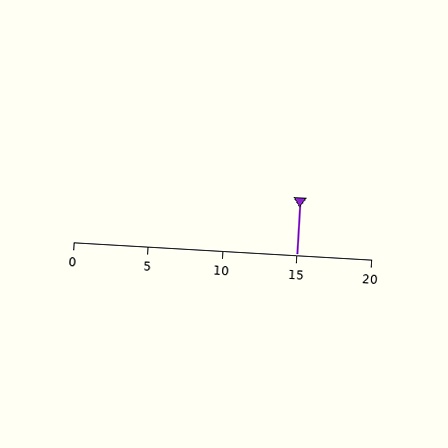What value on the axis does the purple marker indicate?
The marker indicates approximately 15.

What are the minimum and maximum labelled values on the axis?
The axis runs from 0 to 20.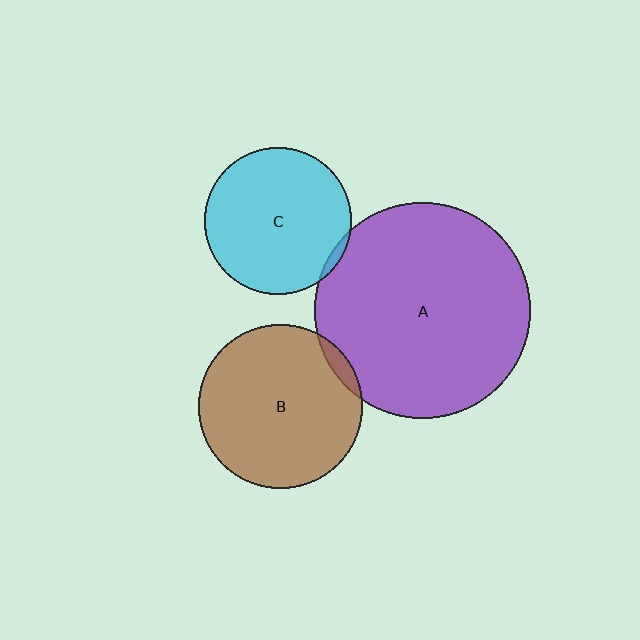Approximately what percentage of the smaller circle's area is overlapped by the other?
Approximately 5%.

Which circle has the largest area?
Circle A (purple).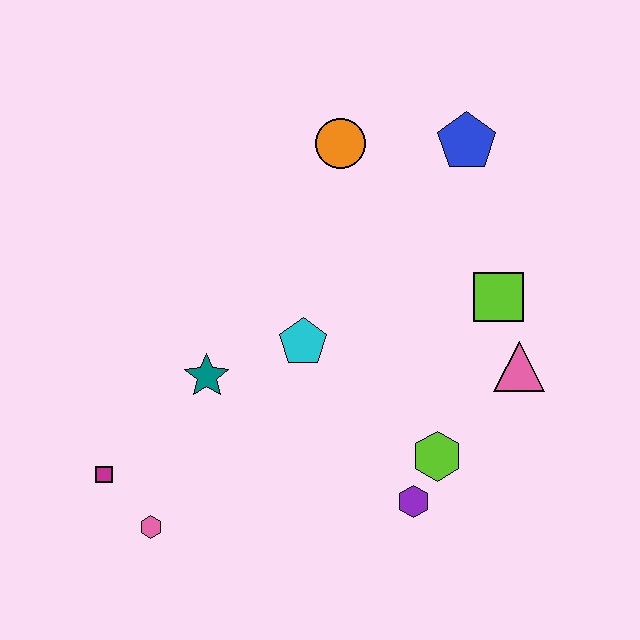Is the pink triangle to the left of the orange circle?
No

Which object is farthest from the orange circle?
The pink hexagon is farthest from the orange circle.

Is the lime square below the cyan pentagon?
No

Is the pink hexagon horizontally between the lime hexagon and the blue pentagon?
No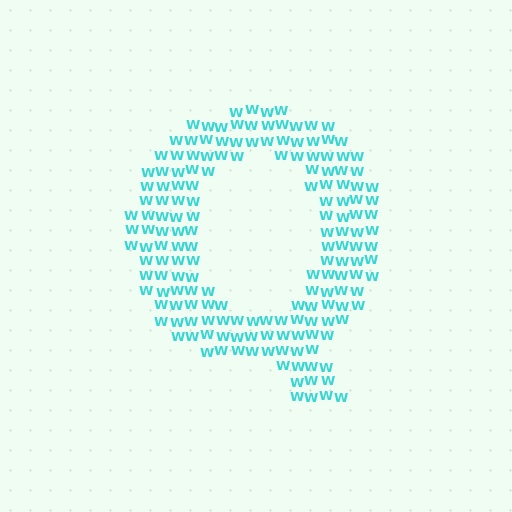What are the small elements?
The small elements are letter W's.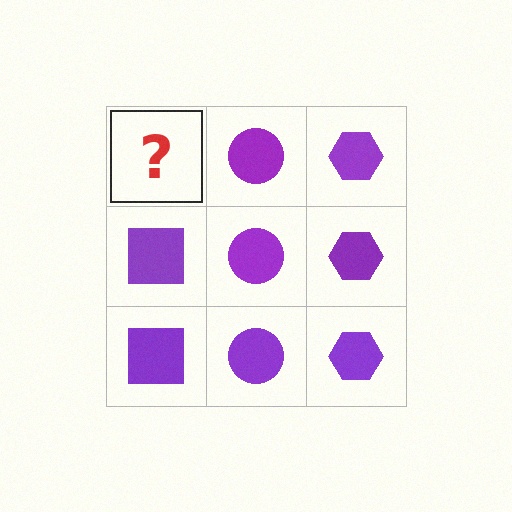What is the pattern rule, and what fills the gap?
The rule is that each column has a consistent shape. The gap should be filled with a purple square.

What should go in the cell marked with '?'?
The missing cell should contain a purple square.